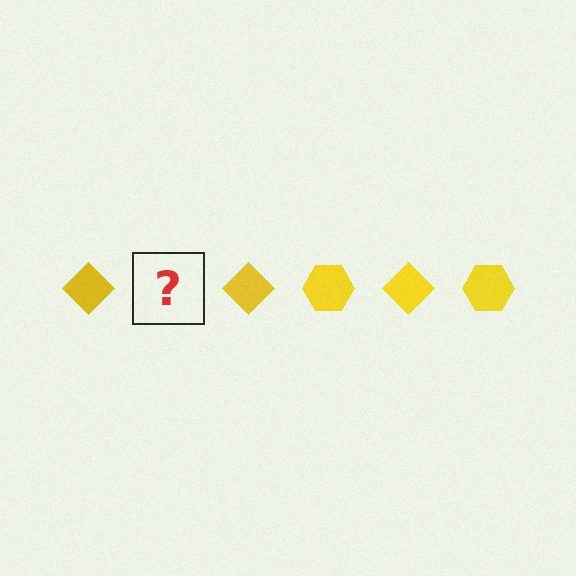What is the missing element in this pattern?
The missing element is a yellow hexagon.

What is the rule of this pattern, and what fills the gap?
The rule is that the pattern cycles through diamond, hexagon shapes in yellow. The gap should be filled with a yellow hexagon.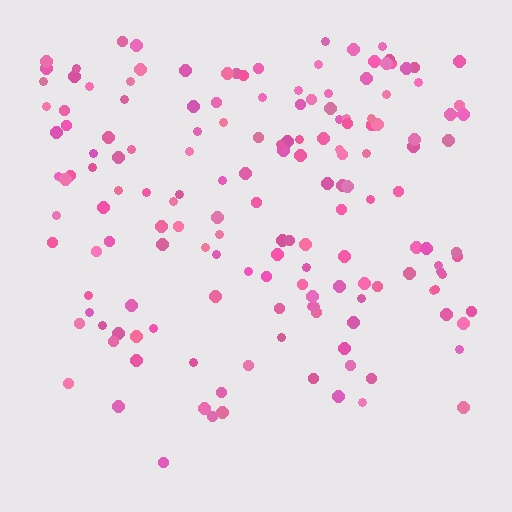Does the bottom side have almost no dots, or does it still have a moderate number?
Still a moderate number, just noticeably fewer than the top.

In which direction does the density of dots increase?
From bottom to top, with the top side densest.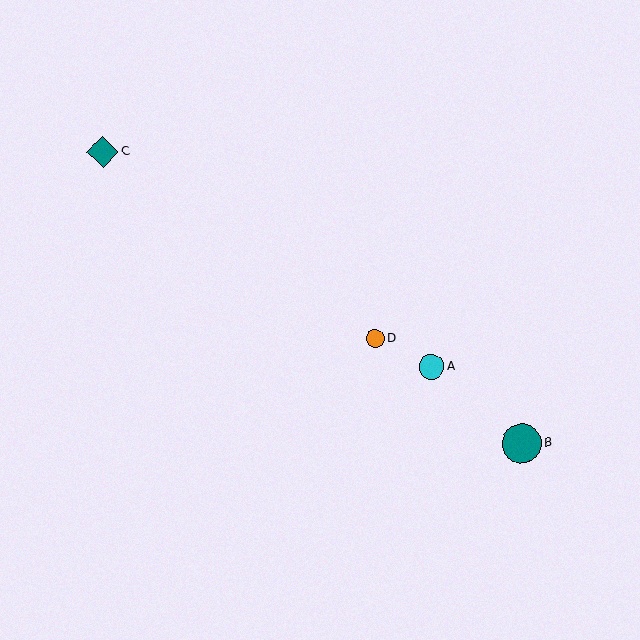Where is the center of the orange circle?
The center of the orange circle is at (375, 338).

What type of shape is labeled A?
Shape A is a cyan circle.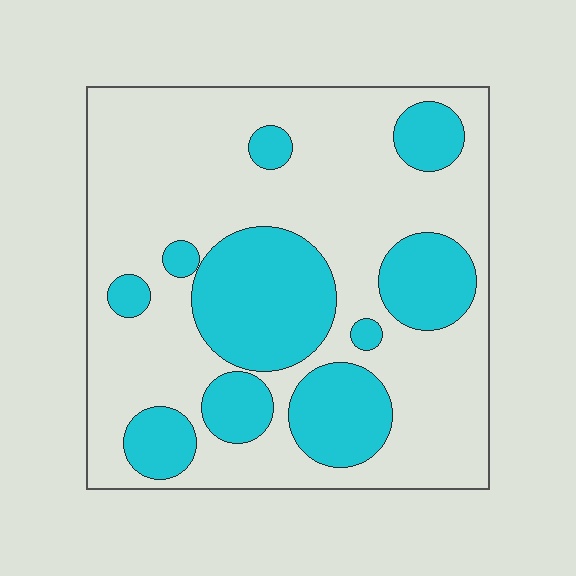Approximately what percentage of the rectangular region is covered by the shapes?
Approximately 30%.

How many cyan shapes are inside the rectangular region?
10.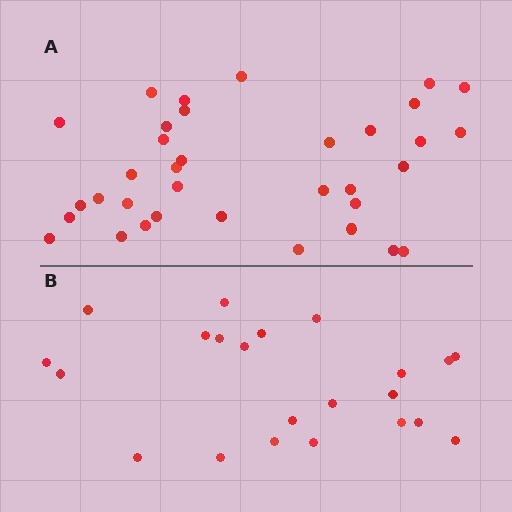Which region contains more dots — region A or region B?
Region A (the top region) has more dots.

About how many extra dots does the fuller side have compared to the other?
Region A has approximately 15 more dots than region B.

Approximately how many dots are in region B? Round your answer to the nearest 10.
About 20 dots. (The exact count is 22, which rounds to 20.)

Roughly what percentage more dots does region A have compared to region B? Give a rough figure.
About 60% more.